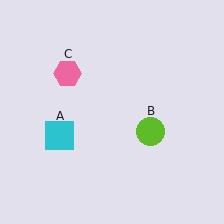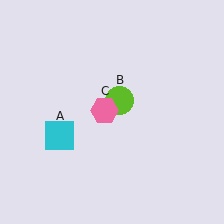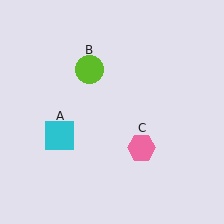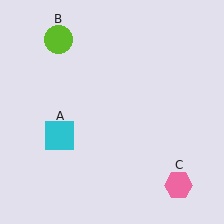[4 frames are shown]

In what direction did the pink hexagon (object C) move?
The pink hexagon (object C) moved down and to the right.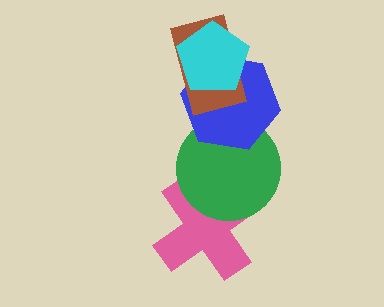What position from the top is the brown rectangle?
The brown rectangle is 2nd from the top.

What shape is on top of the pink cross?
The green circle is on top of the pink cross.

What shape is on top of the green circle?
The blue hexagon is on top of the green circle.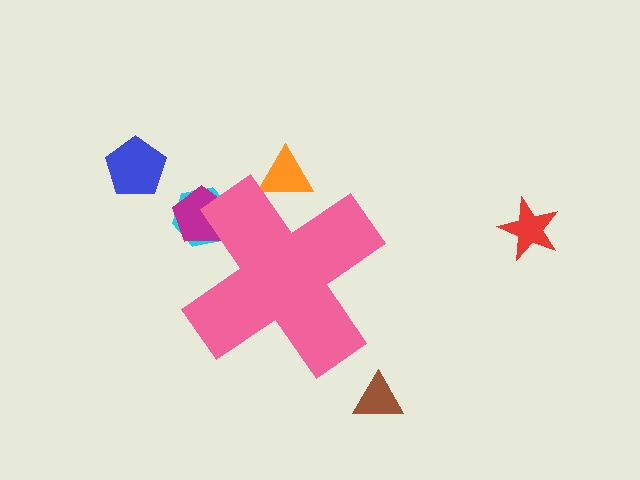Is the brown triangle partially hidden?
No, the brown triangle is fully visible.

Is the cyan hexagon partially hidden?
Yes, the cyan hexagon is partially hidden behind the pink cross.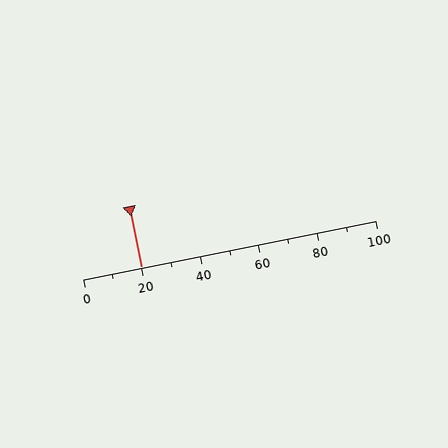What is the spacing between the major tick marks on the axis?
The major ticks are spaced 20 apart.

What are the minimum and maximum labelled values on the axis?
The axis runs from 0 to 100.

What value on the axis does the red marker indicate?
The marker indicates approximately 20.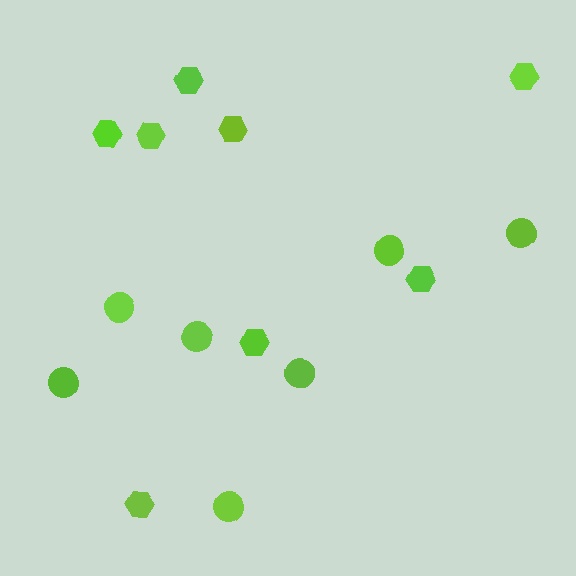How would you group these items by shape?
There are 2 groups: one group of hexagons (8) and one group of circles (7).